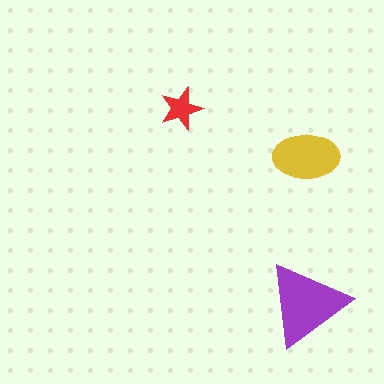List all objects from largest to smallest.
The purple triangle, the yellow ellipse, the red star.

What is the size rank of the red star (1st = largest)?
3rd.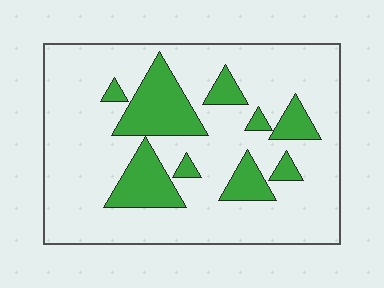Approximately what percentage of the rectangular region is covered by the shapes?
Approximately 20%.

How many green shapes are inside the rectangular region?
9.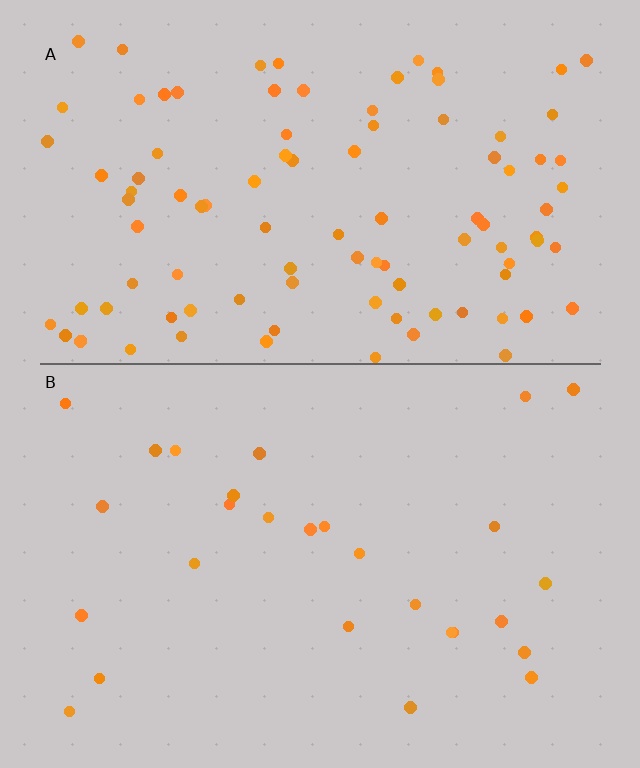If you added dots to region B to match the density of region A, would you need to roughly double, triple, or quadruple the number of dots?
Approximately quadruple.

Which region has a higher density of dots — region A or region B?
A (the top).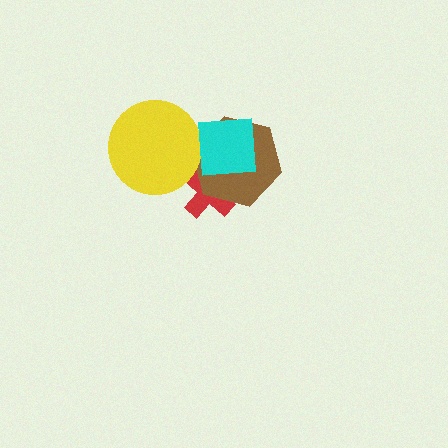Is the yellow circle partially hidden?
Yes, it is partially covered by another shape.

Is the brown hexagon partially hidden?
Yes, it is partially covered by another shape.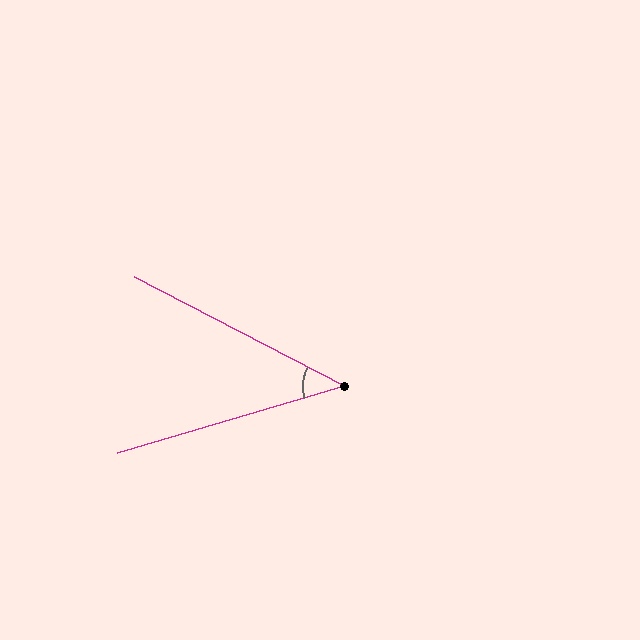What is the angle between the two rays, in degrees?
Approximately 44 degrees.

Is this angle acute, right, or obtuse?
It is acute.